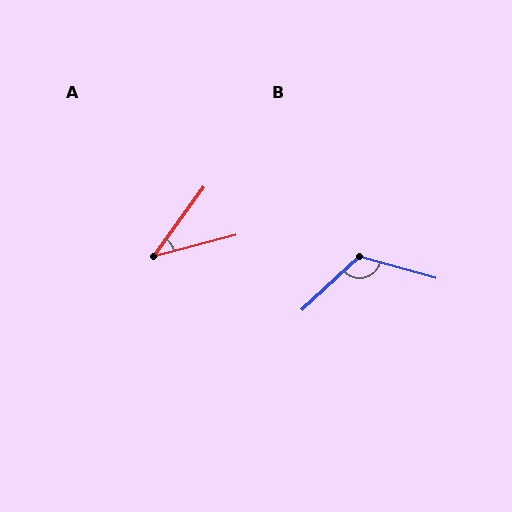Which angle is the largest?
B, at approximately 122 degrees.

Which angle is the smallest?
A, at approximately 39 degrees.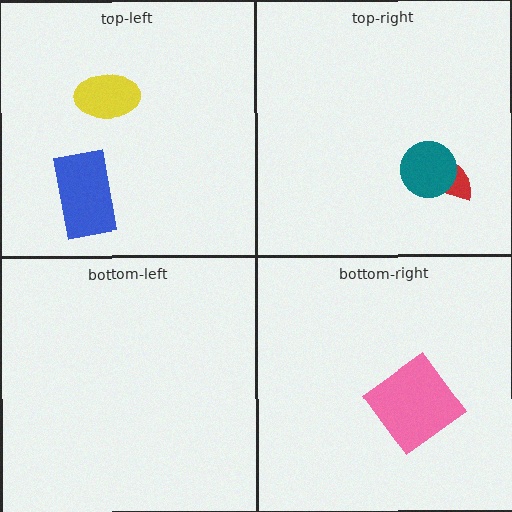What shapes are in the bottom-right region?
The pink diamond.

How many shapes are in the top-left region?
2.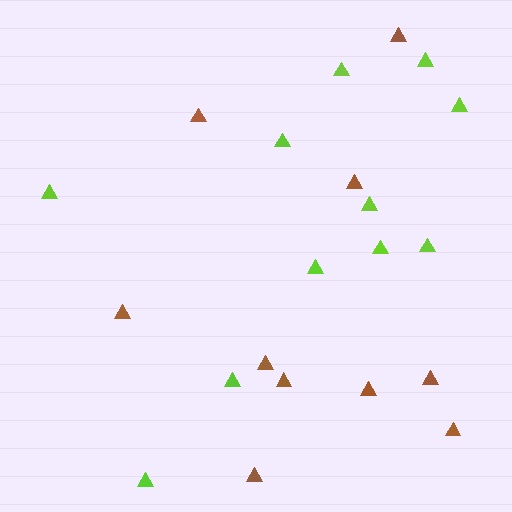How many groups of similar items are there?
There are 2 groups: one group of lime triangles (11) and one group of brown triangles (10).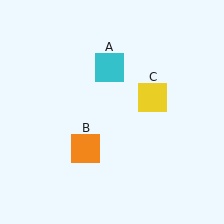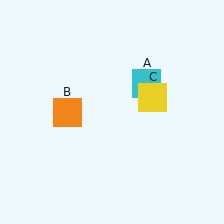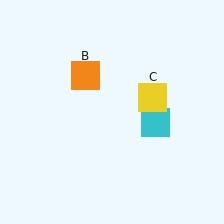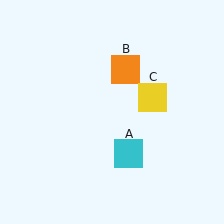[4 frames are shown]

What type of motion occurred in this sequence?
The cyan square (object A), orange square (object B) rotated clockwise around the center of the scene.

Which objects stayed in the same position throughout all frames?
Yellow square (object C) remained stationary.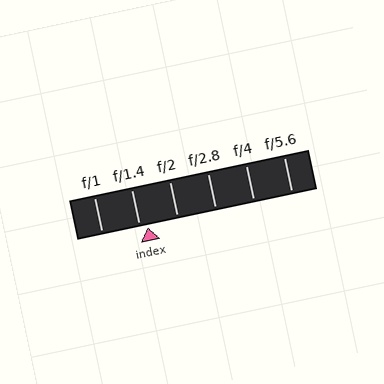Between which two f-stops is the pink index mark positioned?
The index mark is between f/1.4 and f/2.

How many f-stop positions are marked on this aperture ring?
There are 6 f-stop positions marked.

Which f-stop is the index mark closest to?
The index mark is closest to f/1.4.